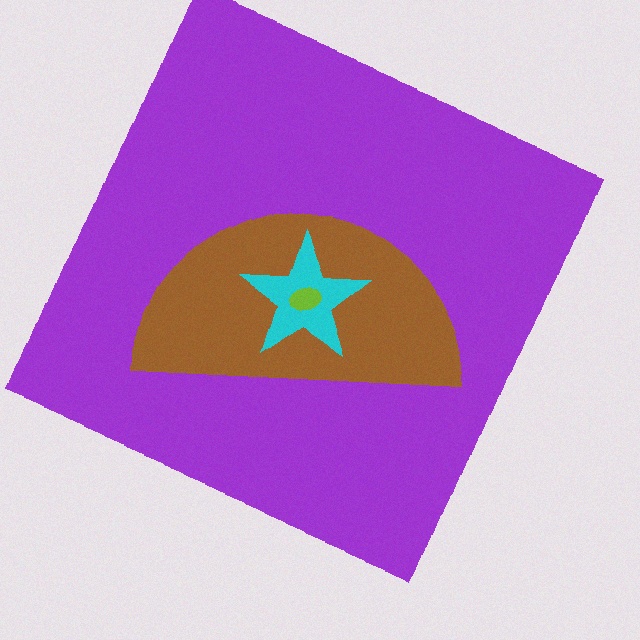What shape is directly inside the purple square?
The brown semicircle.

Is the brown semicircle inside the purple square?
Yes.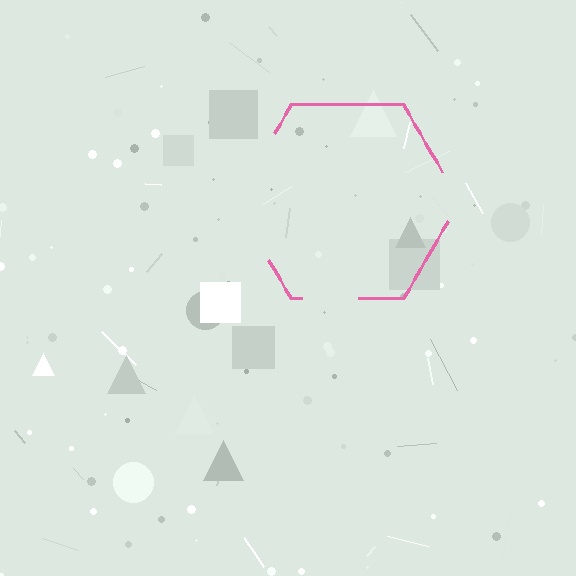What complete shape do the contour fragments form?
The contour fragments form a hexagon.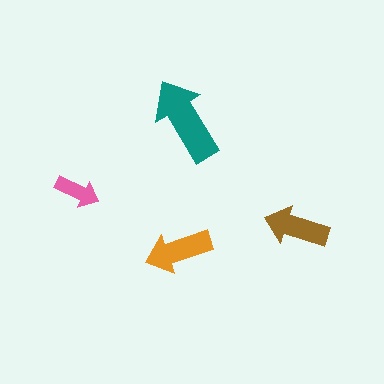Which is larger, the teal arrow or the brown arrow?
The teal one.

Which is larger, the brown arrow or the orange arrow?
The orange one.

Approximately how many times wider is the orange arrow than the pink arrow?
About 1.5 times wider.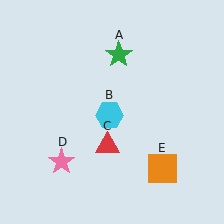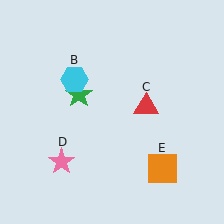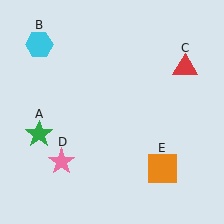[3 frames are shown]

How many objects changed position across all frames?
3 objects changed position: green star (object A), cyan hexagon (object B), red triangle (object C).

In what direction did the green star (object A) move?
The green star (object A) moved down and to the left.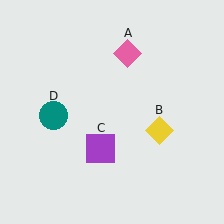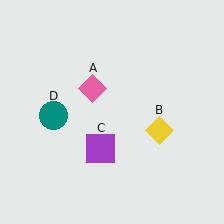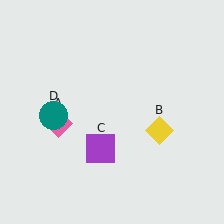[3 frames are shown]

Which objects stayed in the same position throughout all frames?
Yellow diamond (object B) and purple square (object C) and teal circle (object D) remained stationary.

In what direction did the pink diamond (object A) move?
The pink diamond (object A) moved down and to the left.